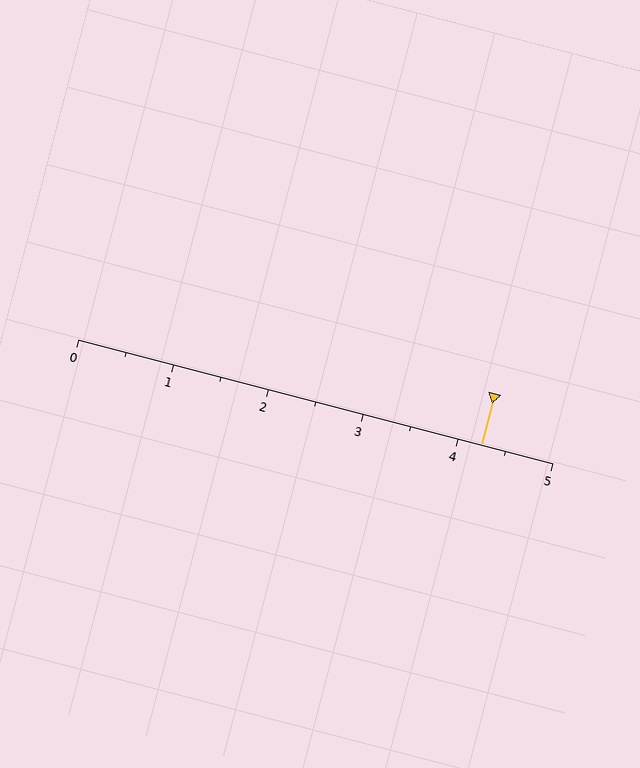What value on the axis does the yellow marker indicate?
The marker indicates approximately 4.2.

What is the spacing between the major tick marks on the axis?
The major ticks are spaced 1 apart.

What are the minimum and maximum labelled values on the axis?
The axis runs from 0 to 5.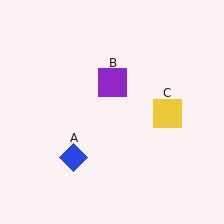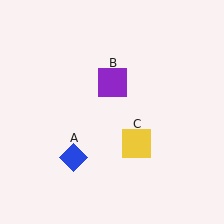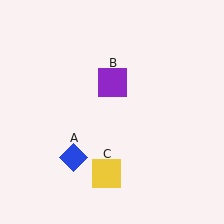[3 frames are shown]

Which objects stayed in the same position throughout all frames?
Blue diamond (object A) and purple square (object B) remained stationary.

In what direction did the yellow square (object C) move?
The yellow square (object C) moved down and to the left.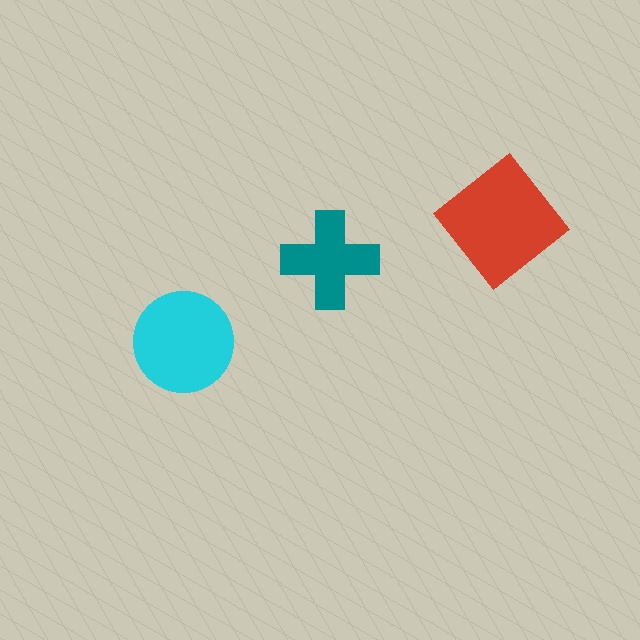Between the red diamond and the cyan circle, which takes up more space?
The red diamond.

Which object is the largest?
The red diamond.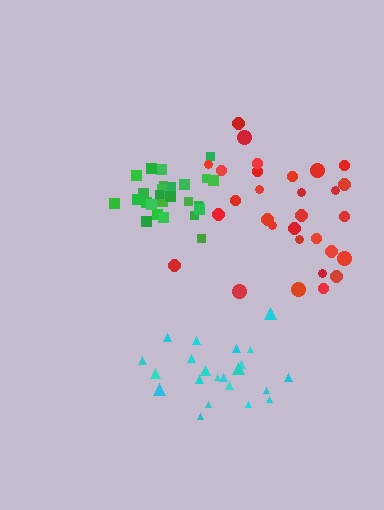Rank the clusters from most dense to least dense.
green, cyan, red.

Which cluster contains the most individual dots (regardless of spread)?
Red (30).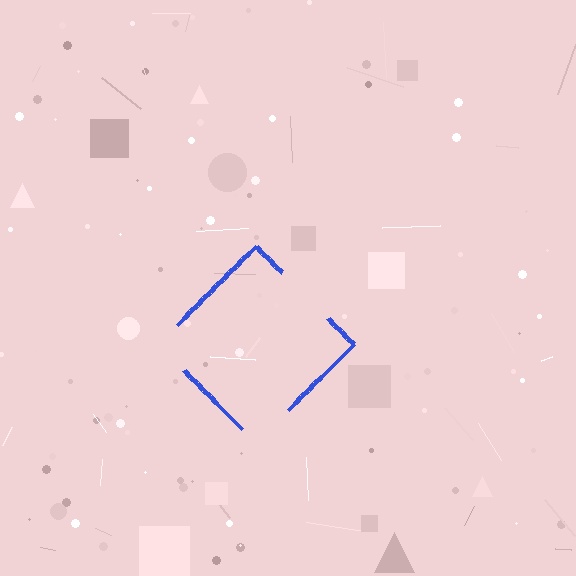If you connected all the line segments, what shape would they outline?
They would outline a diamond.